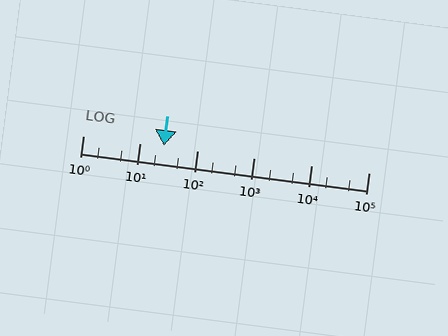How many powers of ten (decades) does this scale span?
The scale spans 5 decades, from 1 to 100000.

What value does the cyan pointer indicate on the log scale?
The pointer indicates approximately 26.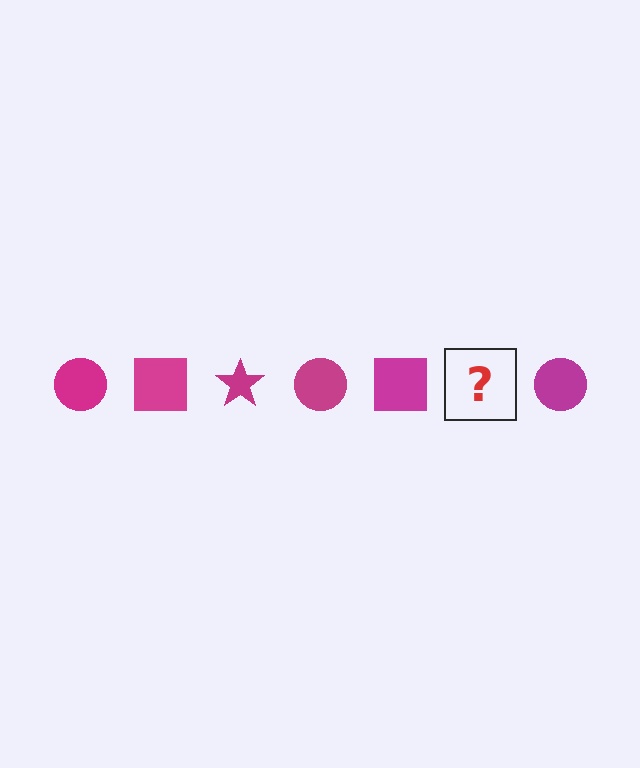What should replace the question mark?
The question mark should be replaced with a magenta star.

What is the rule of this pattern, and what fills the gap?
The rule is that the pattern cycles through circle, square, star shapes in magenta. The gap should be filled with a magenta star.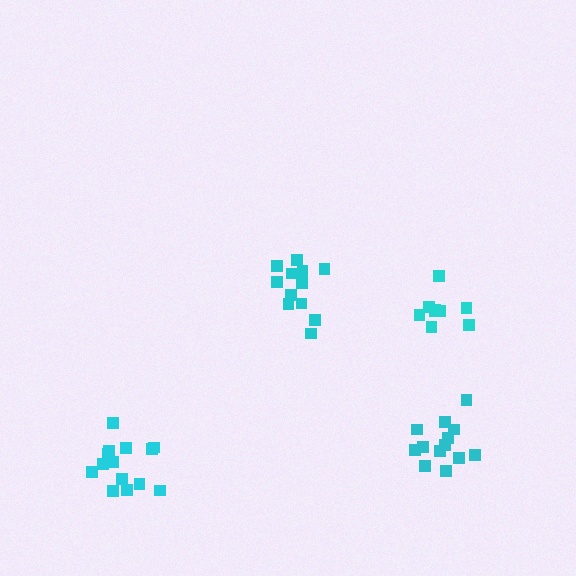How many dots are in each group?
Group 1: 9 dots, Group 2: 12 dots, Group 3: 13 dots, Group 4: 14 dots (48 total).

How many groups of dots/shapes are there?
There are 4 groups.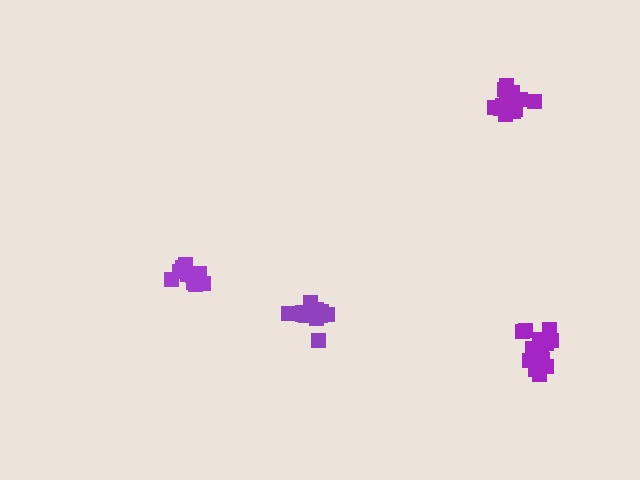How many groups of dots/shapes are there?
There are 4 groups.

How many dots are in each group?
Group 1: 14 dots, Group 2: 12 dots, Group 3: 16 dots, Group 4: 18 dots (60 total).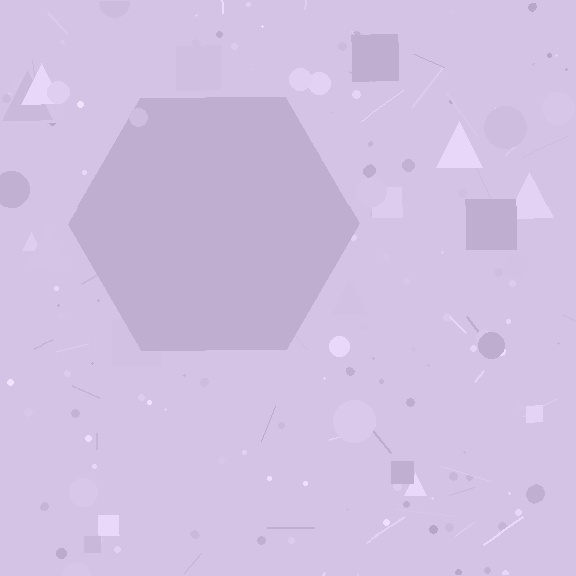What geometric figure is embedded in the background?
A hexagon is embedded in the background.